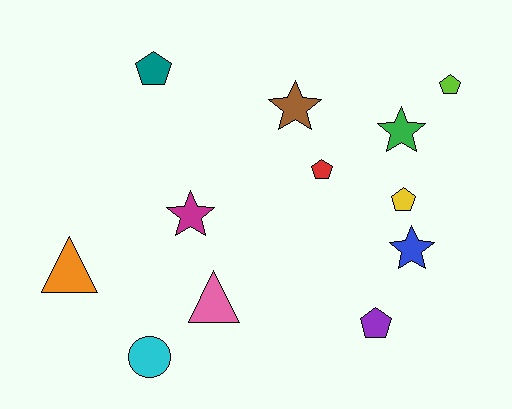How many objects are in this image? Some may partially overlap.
There are 12 objects.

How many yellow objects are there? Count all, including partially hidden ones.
There is 1 yellow object.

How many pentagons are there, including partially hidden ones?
There are 5 pentagons.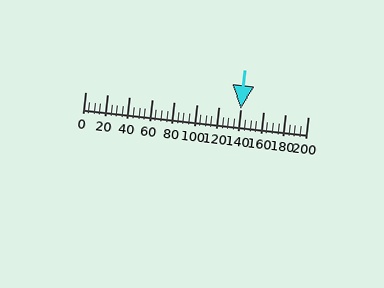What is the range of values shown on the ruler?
The ruler shows values from 0 to 200.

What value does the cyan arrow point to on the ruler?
The cyan arrow points to approximately 140.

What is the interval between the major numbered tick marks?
The major tick marks are spaced 20 units apart.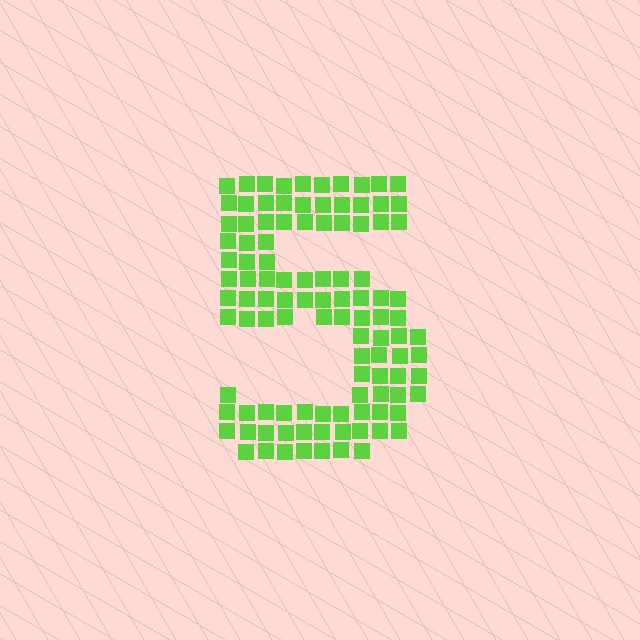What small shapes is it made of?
It is made of small squares.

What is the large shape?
The large shape is the digit 5.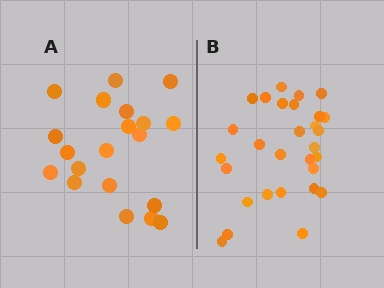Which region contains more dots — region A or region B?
Region B (the right region) has more dots.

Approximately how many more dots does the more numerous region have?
Region B has roughly 8 or so more dots than region A.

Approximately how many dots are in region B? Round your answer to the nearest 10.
About 30 dots. (The exact count is 29, which rounds to 30.)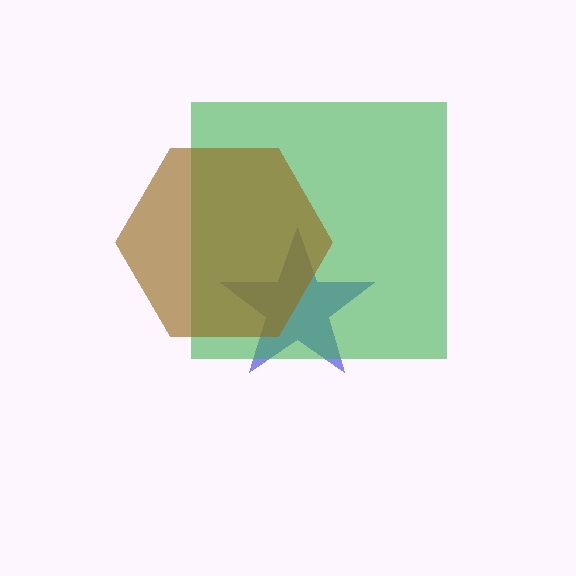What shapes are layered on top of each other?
The layered shapes are: a blue star, a green square, a brown hexagon.